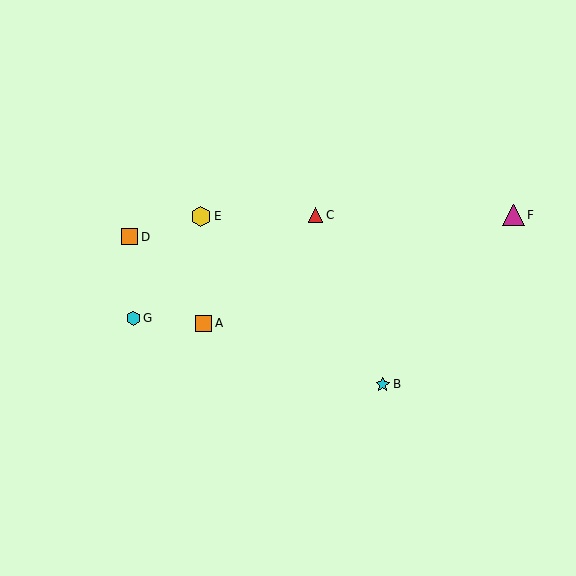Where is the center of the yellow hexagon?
The center of the yellow hexagon is at (201, 216).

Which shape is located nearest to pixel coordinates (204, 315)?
The orange square (labeled A) at (204, 323) is nearest to that location.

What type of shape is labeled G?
Shape G is a cyan hexagon.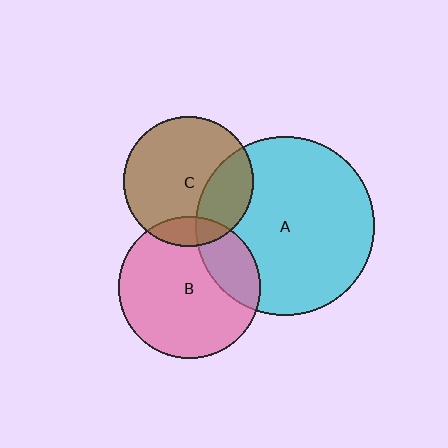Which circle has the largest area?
Circle A (cyan).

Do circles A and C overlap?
Yes.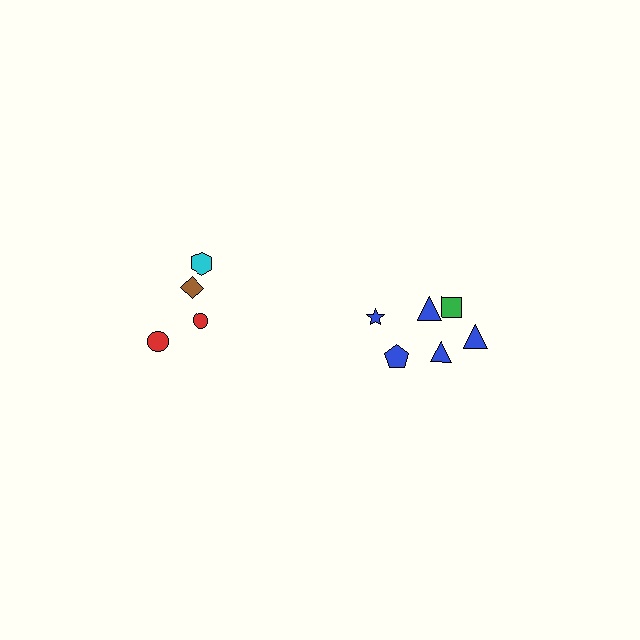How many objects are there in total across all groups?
There are 10 objects.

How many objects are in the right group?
There are 6 objects.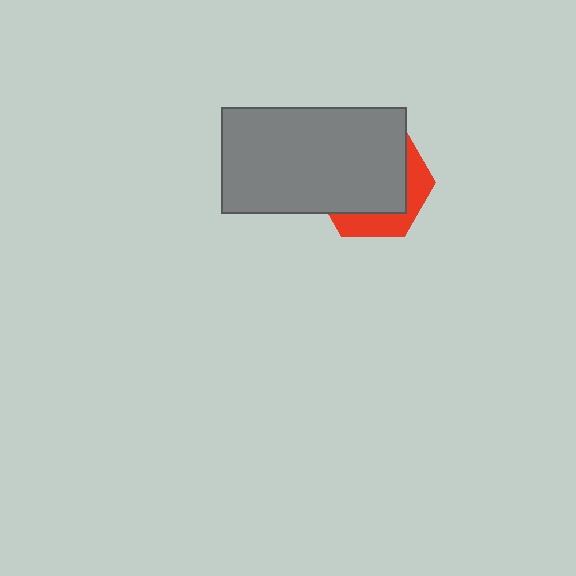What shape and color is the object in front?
The object in front is a gray rectangle.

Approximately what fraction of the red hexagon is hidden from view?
Roughly 70% of the red hexagon is hidden behind the gray rectangle.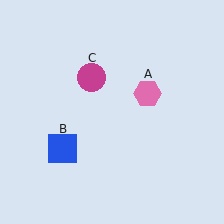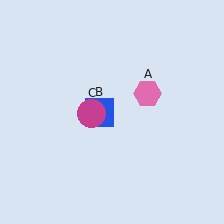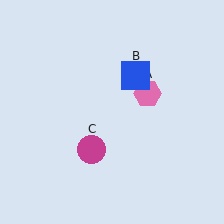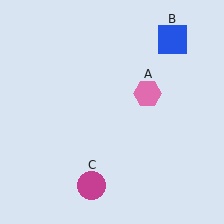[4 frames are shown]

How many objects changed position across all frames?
2 objects changed position: blue square (object B), magenta circle (object C).